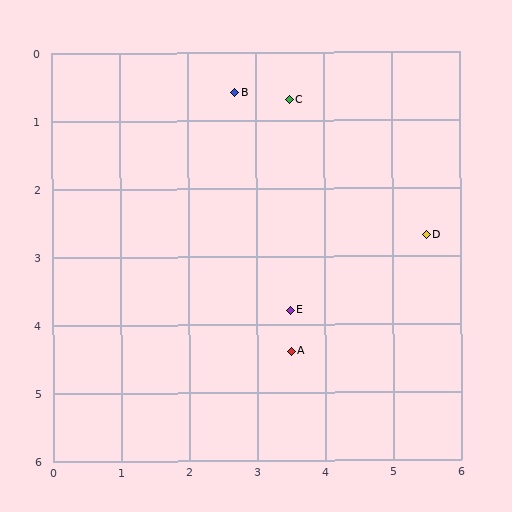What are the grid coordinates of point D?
Point D is at approximately (5.5, 2.7).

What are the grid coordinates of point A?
Point A is at approximately (3.5, 4.4).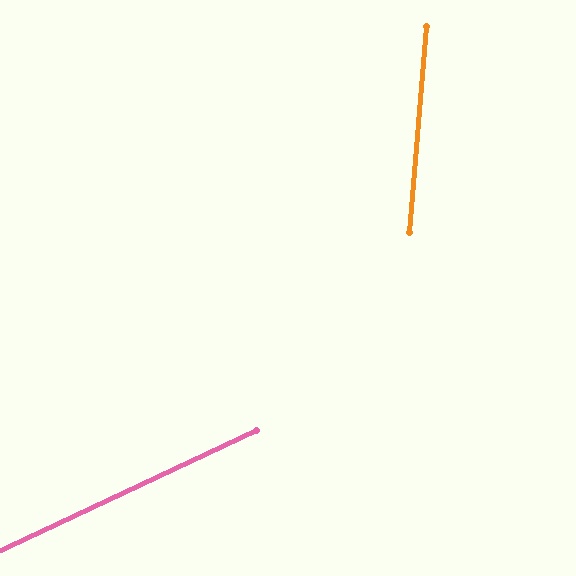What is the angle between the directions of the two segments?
Approximately 60 degrees.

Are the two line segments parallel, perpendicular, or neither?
Neither parallel nor perpendicular — they differ by about 60°.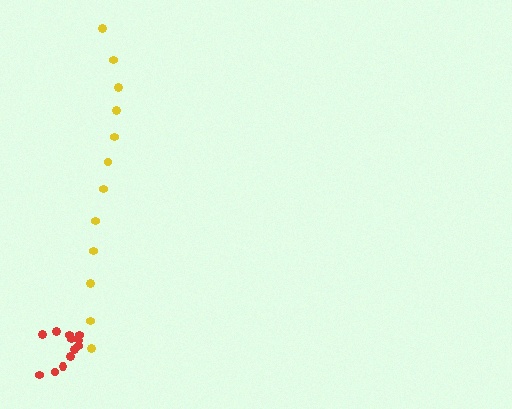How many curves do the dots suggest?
There are 2 distinct paths.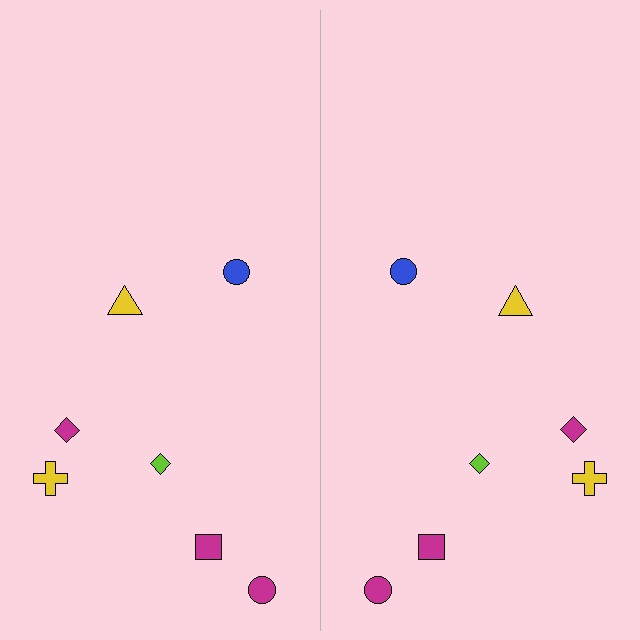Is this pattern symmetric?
Yes, this pattern has bilateral (reflection) symmetry.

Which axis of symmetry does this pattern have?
The pattern has a vertical axis of symmetry running through the center of the image.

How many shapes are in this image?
There are 14 shapes in this image.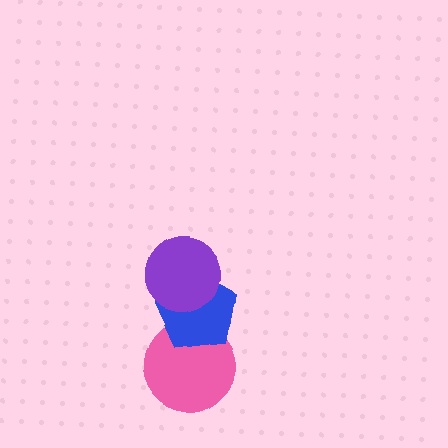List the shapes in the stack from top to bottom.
From top to bottom: the purple circle, the blue pentagon, the pink circle.